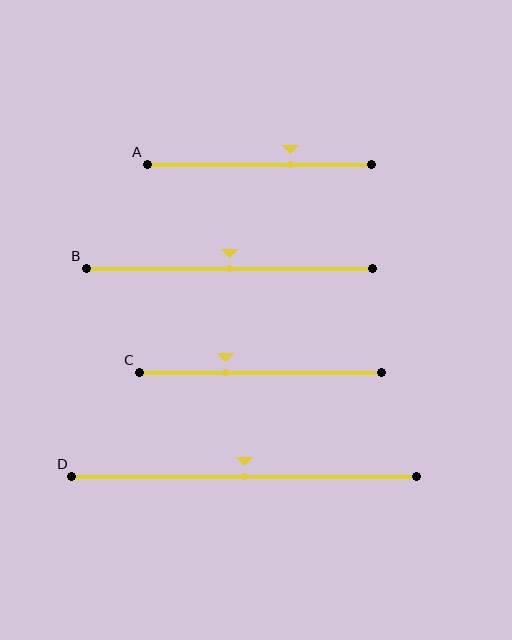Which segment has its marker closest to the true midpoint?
Segment B has its marker closest to the true midpoint.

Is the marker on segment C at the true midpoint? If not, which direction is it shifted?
No, the marker on segment C is shifted to the left by about 14% of the segment length.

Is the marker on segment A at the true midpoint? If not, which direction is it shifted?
No, the marker on segment A is shifted to the right by about 14% of the segment length.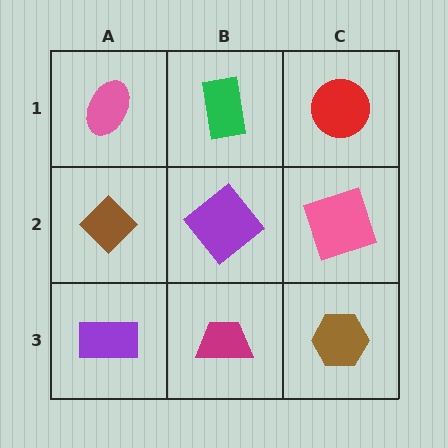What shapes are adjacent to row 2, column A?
A pink ellipse (row 1, column A), a purple rectangle (row 3, column A), a purple diamond (row 2, column B).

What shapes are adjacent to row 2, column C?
A red circle (row 1, column C), a brown hexagon (row 3, column C), a purple diamond (row 2, column B).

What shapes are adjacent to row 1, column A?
A brown diamond (row 2, column A), a green rectangle (row 1, column B).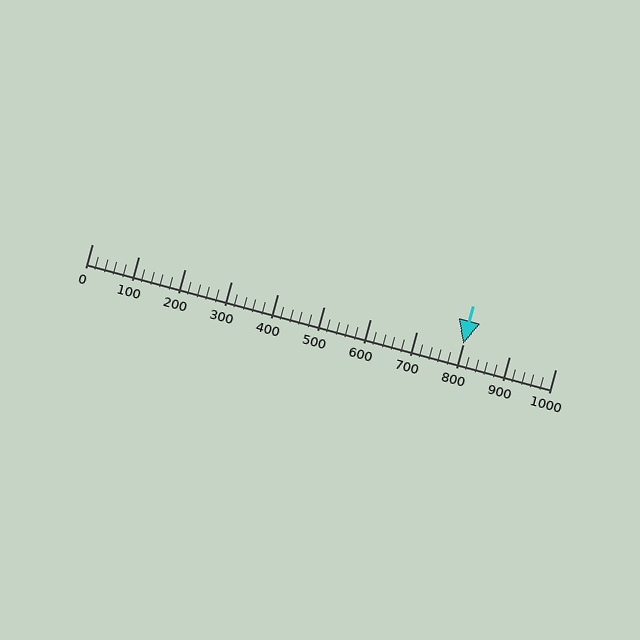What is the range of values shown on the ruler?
The ruler shows values from 0 to 1000.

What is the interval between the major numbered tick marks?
The major tick marks are spaced 100 units apart.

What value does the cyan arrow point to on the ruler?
The cyan arrow points to approximately 800.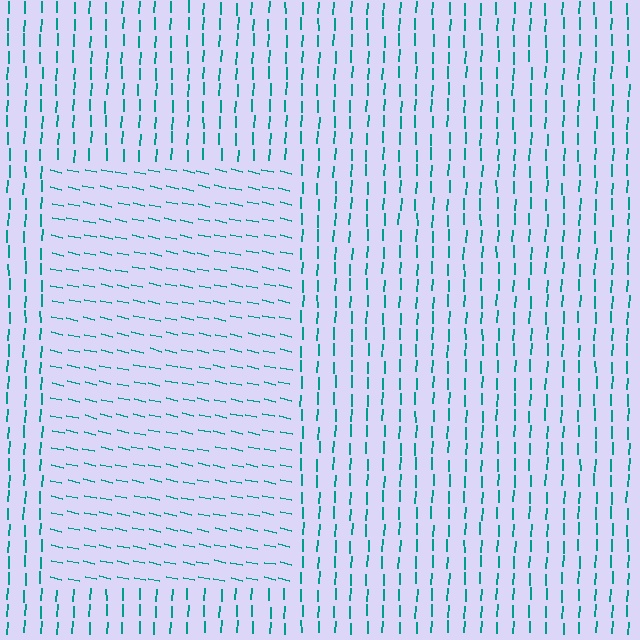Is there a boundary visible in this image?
Yes, there is a texture boundary formed by a change in line orientation.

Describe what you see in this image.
The image is filled with small teal line segments. A rectangle region in the image has lines oriented differently from the surrounding lines, creating a visible texture boundary.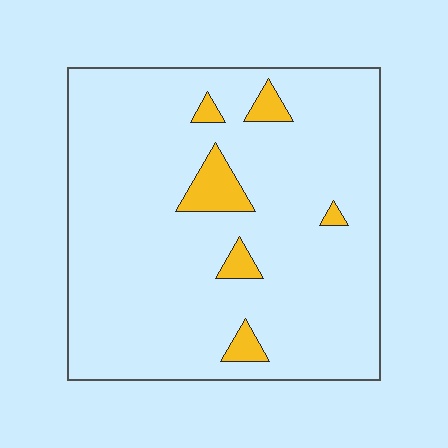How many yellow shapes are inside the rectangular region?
6.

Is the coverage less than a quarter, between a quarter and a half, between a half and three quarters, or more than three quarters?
Less than a quarter.